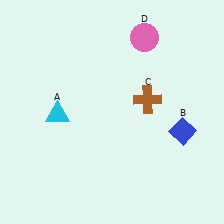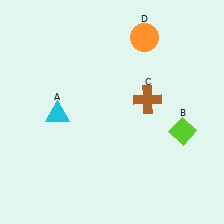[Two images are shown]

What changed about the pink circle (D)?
In Image 1, D is pink. In Image 2, it changed to orange.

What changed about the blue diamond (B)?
In Image 1, B is blue. In Image 2, it changed to lime.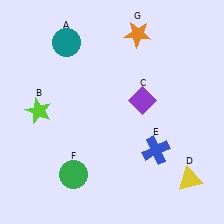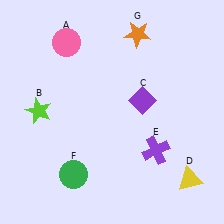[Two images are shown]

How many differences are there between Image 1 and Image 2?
There are 2 differences between the two images.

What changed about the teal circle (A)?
In Image 1, A is teal. In Image 2, it changed to pink.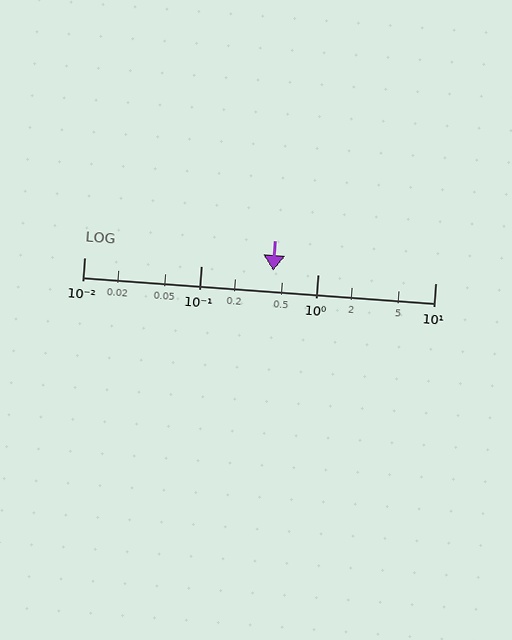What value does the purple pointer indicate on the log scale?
The pointer indicates approximately 0.41.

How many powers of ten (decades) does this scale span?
The scale spans 3 decades, from 0.01 to 10.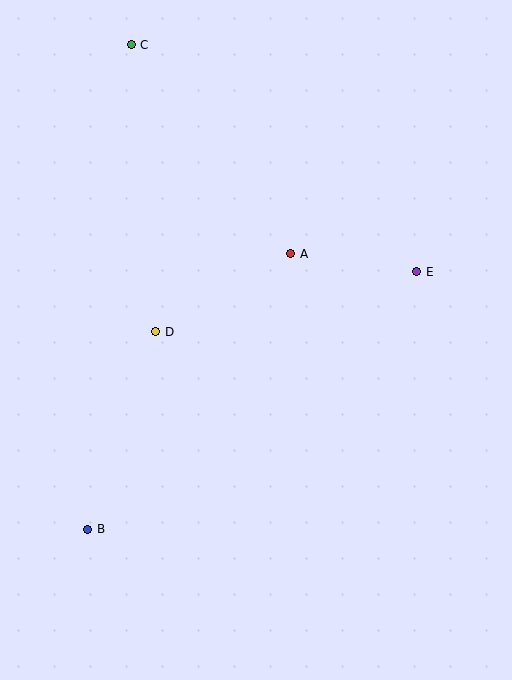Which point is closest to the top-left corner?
Point C is closest to the top-left corner.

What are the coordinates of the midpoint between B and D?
The midpoint between B and D is at (122, 430).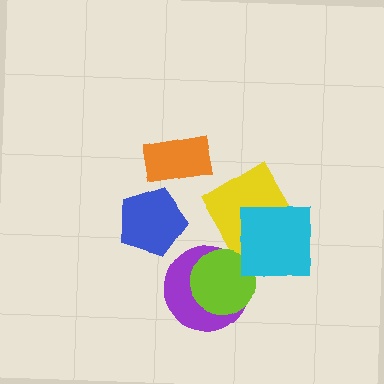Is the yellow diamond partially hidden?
Yes, it is partially covered by another shape.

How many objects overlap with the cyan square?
1 object overlaps with the cyan square.